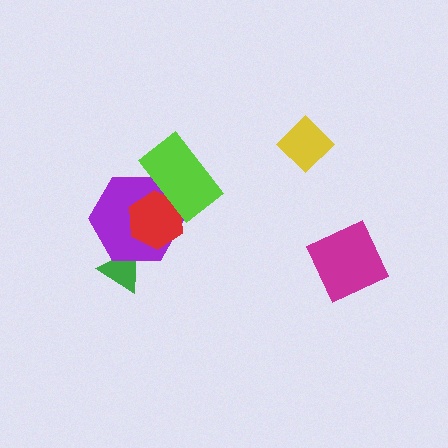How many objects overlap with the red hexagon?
2 objects overlap with the red hexagon.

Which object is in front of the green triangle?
The purple hexagon is in front of the green triangle.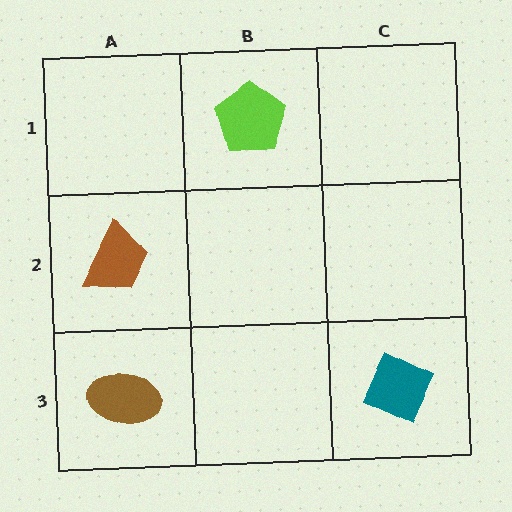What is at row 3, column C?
A teal diamond.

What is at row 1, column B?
A lime pentagon.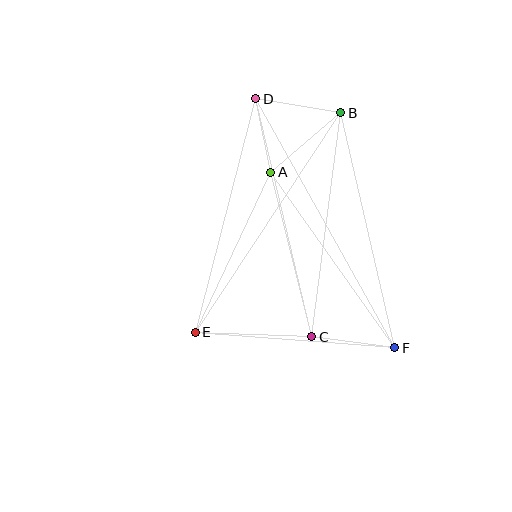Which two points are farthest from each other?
Points D and F are farthest from each other.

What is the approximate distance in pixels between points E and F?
The distance between E and F is approximately 200 pixels.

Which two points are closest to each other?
Points A and D are closest to each other.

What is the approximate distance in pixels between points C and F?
The distance between C and F is approximately 84 pixels.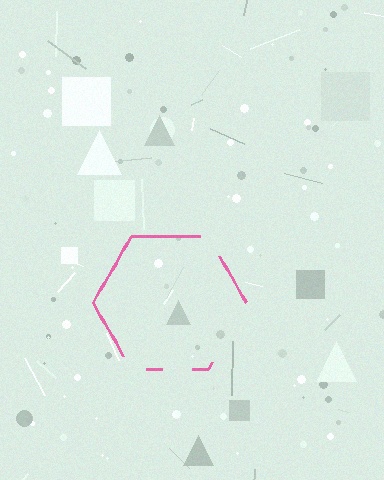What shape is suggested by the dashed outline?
The dashed outline suggests a hexagon.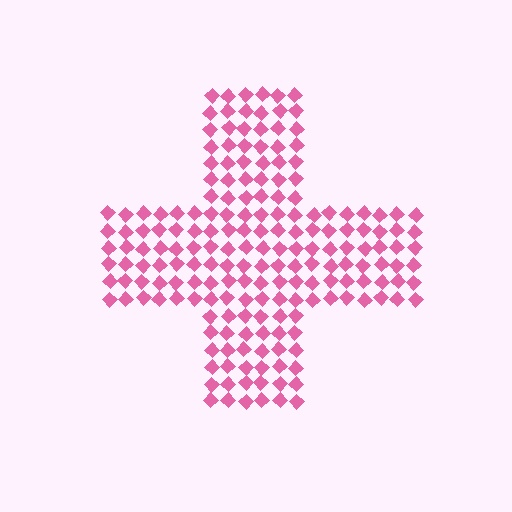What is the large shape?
The large shape is a cross.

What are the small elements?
The small elements are diamonds.